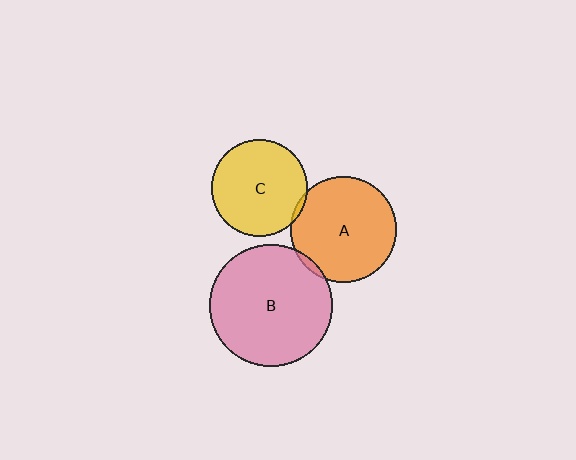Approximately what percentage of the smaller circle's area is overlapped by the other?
Approximately 5%.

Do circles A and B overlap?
Yes.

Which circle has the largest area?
Circle B (pink).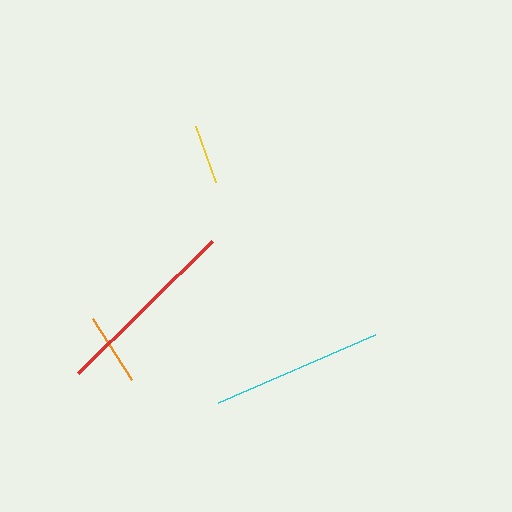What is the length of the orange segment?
The orange segment is approximately 72 pixels long.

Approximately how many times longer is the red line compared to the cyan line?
The red line is approximately 1.1 times the length of the cyan line.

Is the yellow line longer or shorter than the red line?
The red line is longer than the yellow line.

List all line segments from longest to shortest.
From longest to shortest: red, cyan, orange, yellow.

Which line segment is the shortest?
The yellow line is the shortest at approximately 60 pixels.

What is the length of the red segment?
The red segment is approximately 189 pixels long.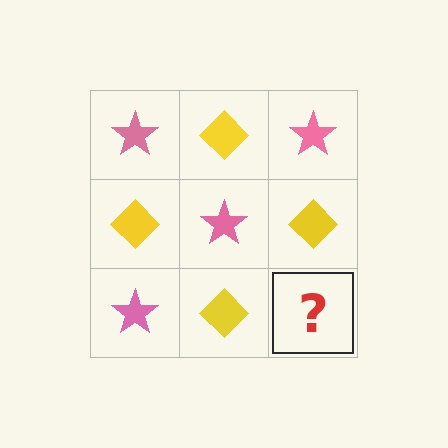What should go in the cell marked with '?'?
The missing cell should contain a pink star.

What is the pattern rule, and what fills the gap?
The rule is that it alternates pink star and yellow diamond in a checkerboard pattern. The gap should be filled with a pink star.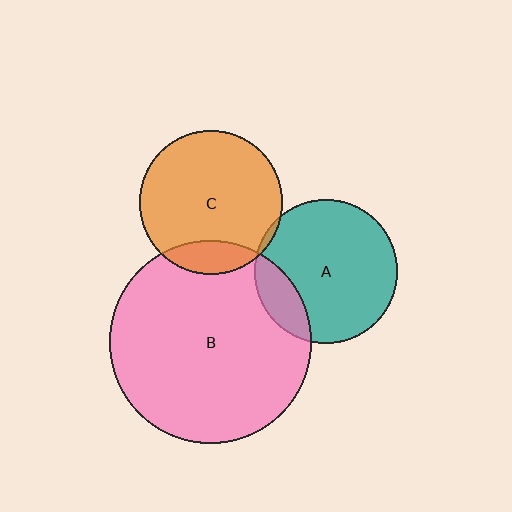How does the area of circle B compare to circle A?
Approximately 2.0 times.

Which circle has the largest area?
Circle B (pink).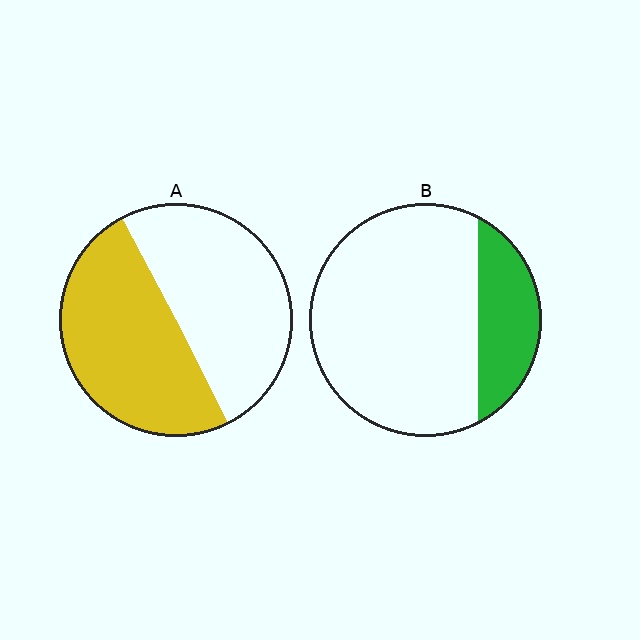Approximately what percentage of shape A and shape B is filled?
A is approximately 50% and B is approximately 20%.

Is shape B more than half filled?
No.